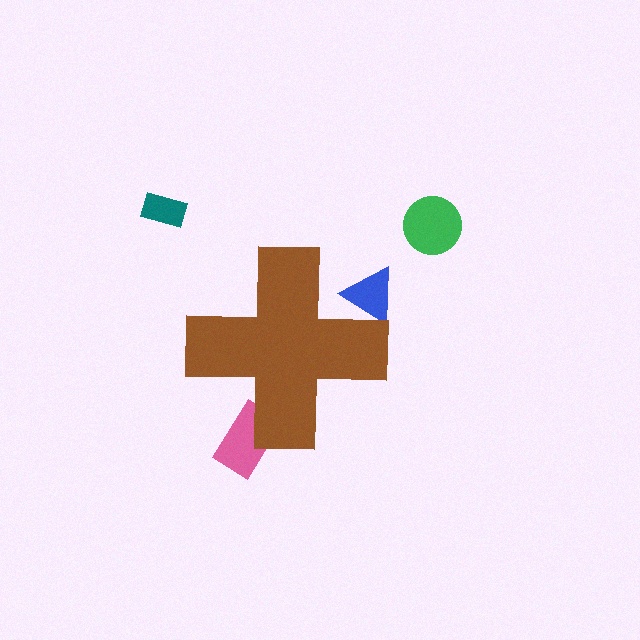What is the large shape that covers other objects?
A brown cross.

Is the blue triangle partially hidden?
Yes, the blue triangle is partially hidden behind the brown cross.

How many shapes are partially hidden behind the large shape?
2 shapes are partially hidden.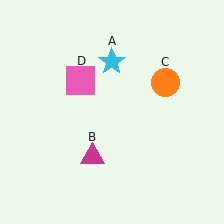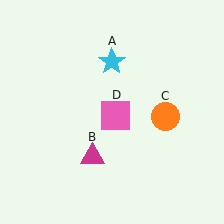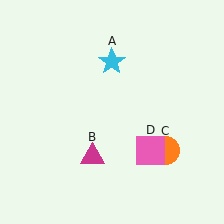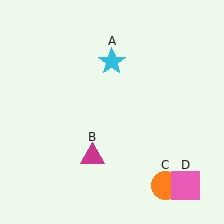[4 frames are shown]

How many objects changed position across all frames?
2 objects changed position: orange circle (object C), pink square (object D).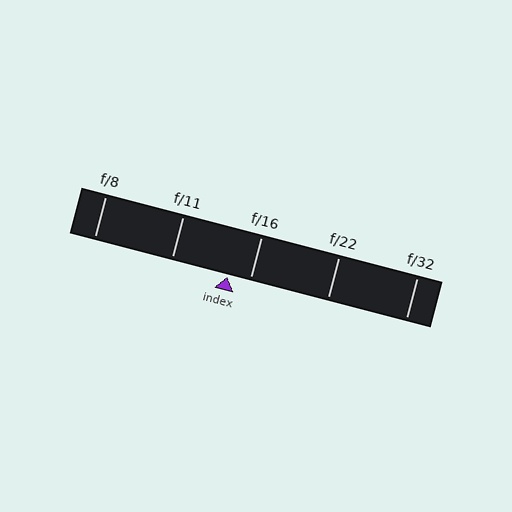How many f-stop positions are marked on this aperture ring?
There are 5 f-stop positions marked.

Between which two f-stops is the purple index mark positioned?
The index mark is between f/11 and f/16.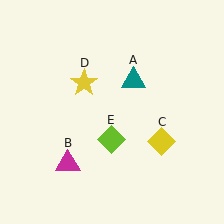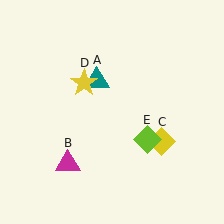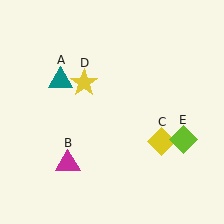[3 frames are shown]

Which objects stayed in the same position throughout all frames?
Magenta triangle (object B) and yellow diamond (object C) and yellow star (object D) remained stationary.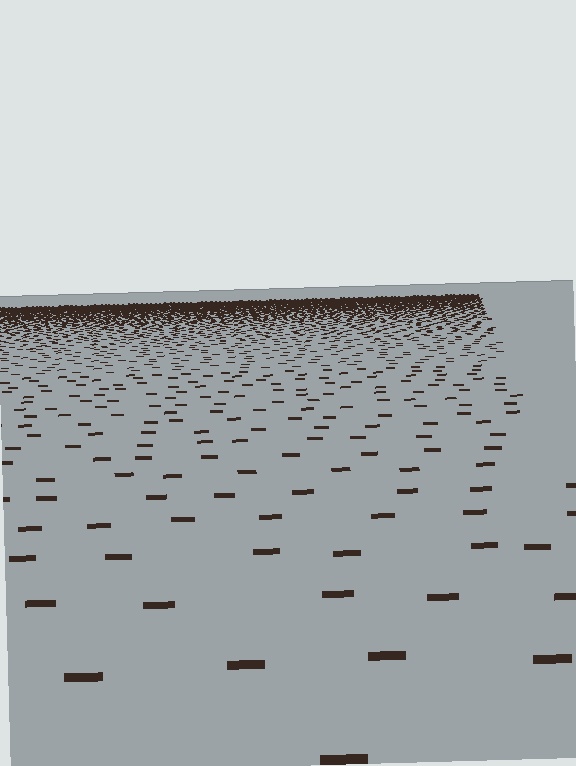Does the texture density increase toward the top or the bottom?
Density increases toward the top.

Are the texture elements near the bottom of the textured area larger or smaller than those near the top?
Larger. Near the bottom, elements are closer to the viewer and appear at a bigger on-screen size.